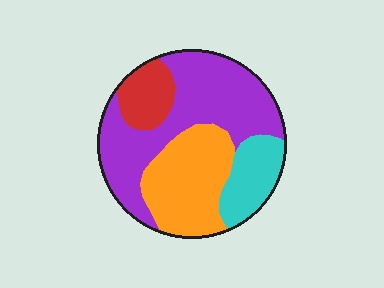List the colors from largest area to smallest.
From largest to smallest: purple, orange, cyan, red.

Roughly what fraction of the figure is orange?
Orange covers around 30% of the figure.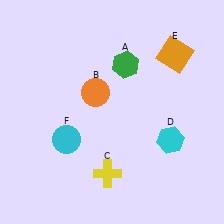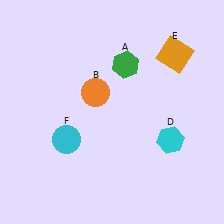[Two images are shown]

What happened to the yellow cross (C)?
The yellow cross (C) was removed in Image 2. It was in the bottom-left area of Image 1.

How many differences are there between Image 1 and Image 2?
There is 1 difference between the two images.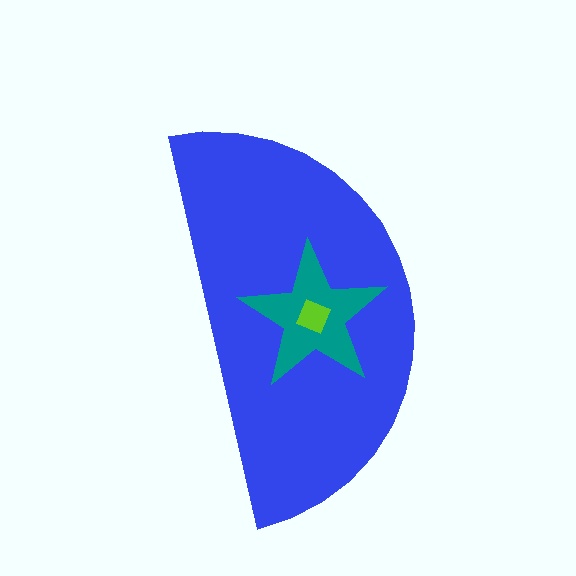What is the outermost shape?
The blue semicircle.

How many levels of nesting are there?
3.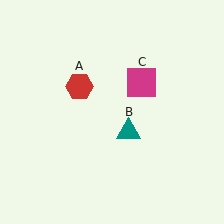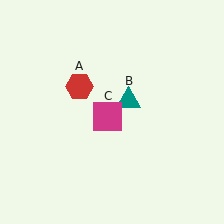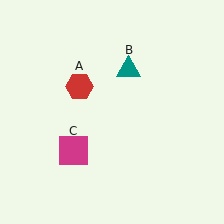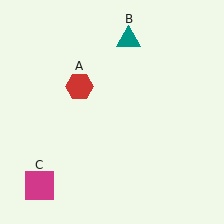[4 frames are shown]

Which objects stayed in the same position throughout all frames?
Red hexagon (object A) remained stationary.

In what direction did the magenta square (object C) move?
The magenta square (object C) moved down and to the left.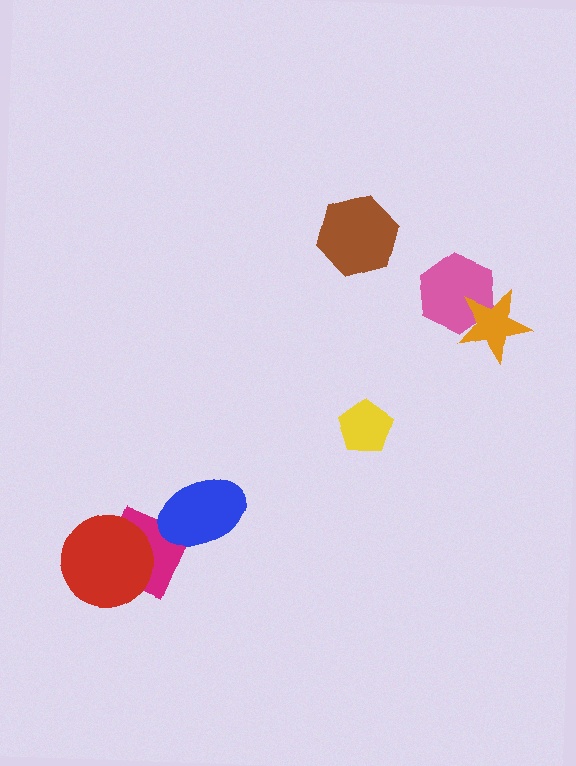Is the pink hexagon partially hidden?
Yes, it is partially covered by another shape.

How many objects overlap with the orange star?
1 object overlaps with the orange star.